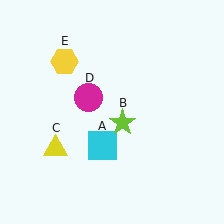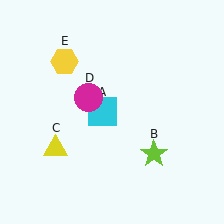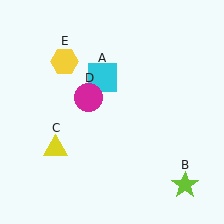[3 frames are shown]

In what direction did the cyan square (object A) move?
The cyan square (object A) moved up.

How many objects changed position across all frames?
2 objects changed position: cyan square (object A), lime star (object B).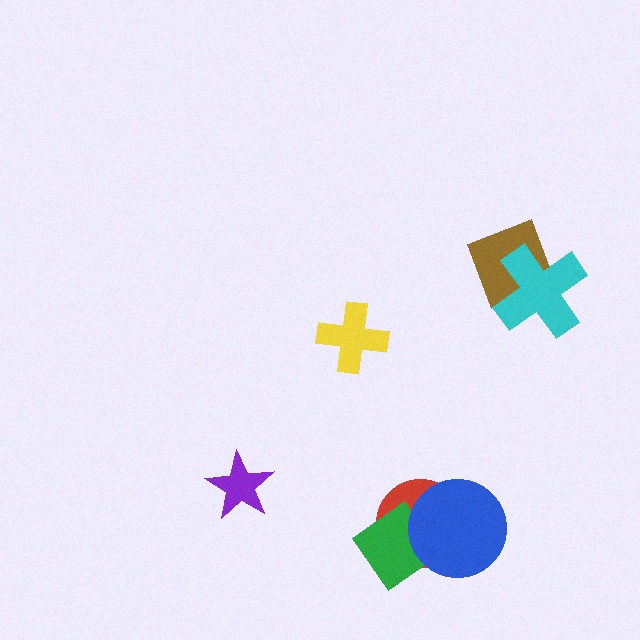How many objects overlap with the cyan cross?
1 object overlaps with the cyan cross.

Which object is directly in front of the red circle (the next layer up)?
The green diamond is directly in front of the red circle.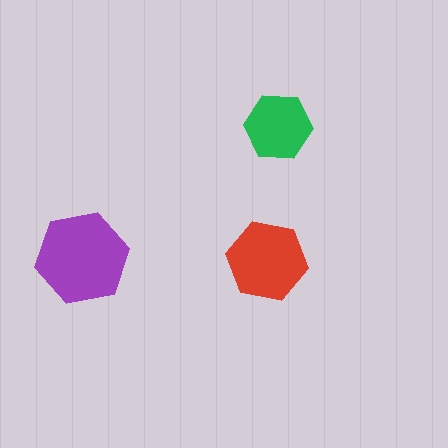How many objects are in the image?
There are 3 objects in the image.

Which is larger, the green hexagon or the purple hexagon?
The purple one.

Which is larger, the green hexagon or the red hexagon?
The red one.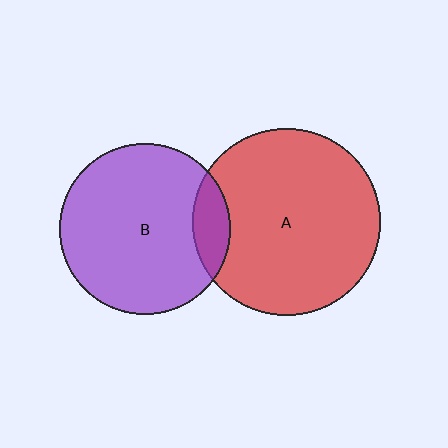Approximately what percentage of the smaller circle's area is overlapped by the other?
Approximately 10%.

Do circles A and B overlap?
Yes.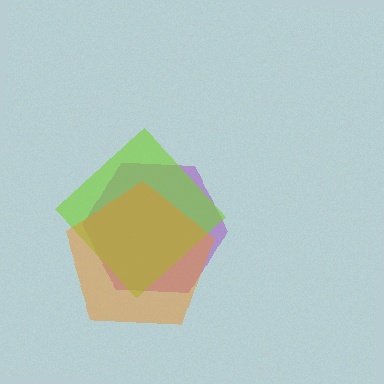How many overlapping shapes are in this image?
There are 3 overlapping shapes in the image.